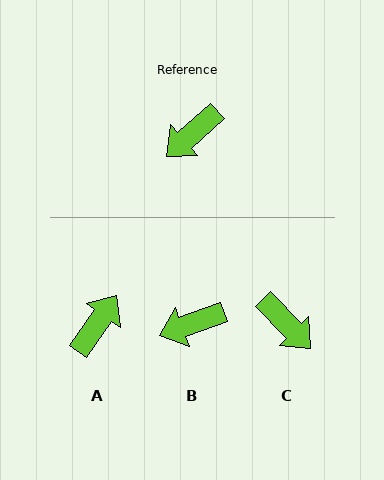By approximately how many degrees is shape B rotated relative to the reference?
Approximately 22 degrees clockwise.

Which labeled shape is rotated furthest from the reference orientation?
A, about 166 degrees away.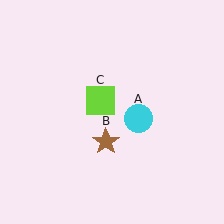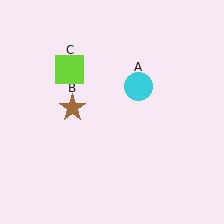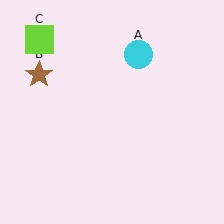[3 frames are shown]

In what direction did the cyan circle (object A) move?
The cyan circle (object A) moved up.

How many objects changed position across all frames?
3 objects changed position: cyan circle (object A), brown star (object B), lime square (object C).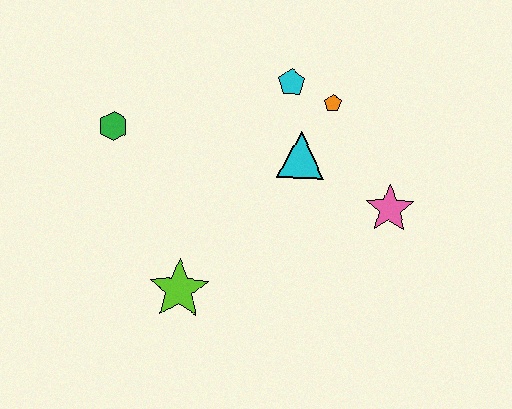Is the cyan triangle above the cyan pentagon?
No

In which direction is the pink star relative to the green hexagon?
The pink star is to the right of the green hexagon.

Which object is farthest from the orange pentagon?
The lime star is farthest from the orange pentagon.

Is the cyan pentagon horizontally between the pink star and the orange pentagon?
No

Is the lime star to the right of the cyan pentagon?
No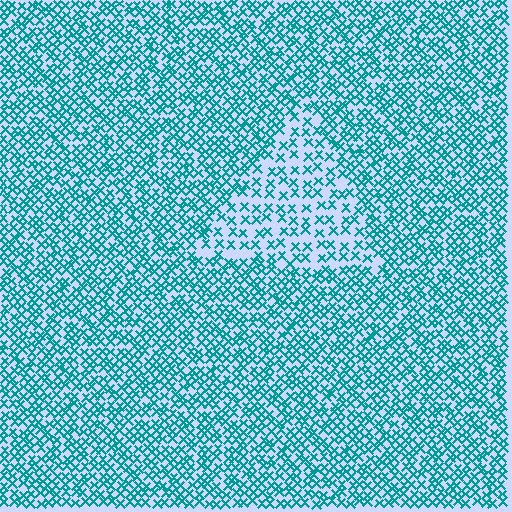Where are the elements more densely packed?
The elements are more densely packed outside the triangle boundary.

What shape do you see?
I see a triangle.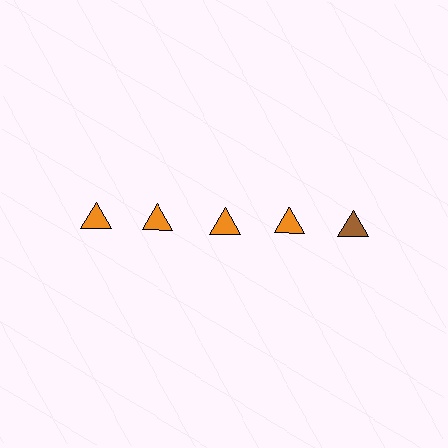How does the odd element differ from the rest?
It has a different color: brown instead of orange.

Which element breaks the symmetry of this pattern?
The brown triangle in the top row, rightmost column breaks the symmetry. All other shapes are orange triangles.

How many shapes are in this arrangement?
There are 5 shapes arranged in a grid pattern.